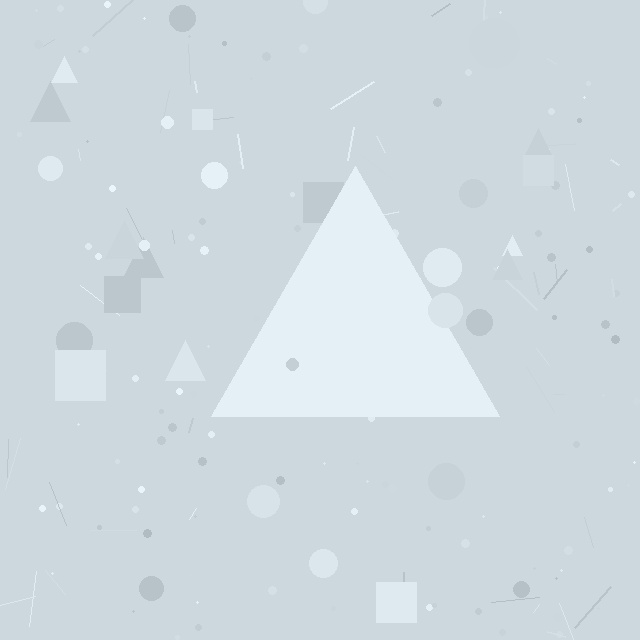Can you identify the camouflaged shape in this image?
The camouflaged shape is a triangle.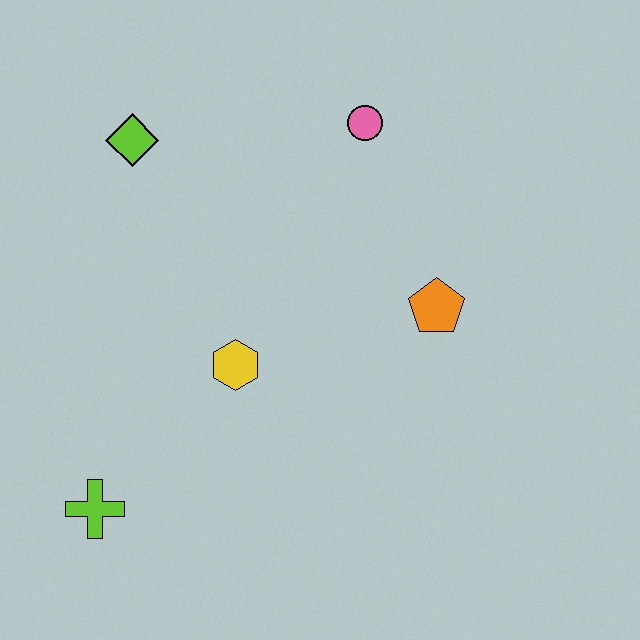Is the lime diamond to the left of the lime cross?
No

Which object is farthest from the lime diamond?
The lime cross is farthest from the lime diamond.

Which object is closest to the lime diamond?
The pink circle is closest to the lime diamond.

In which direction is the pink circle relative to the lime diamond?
The pink circle is to the right of the lime diamond.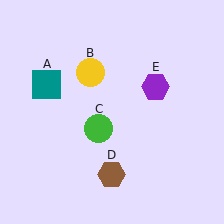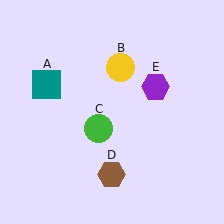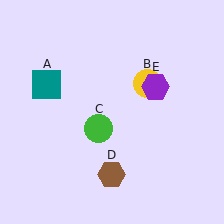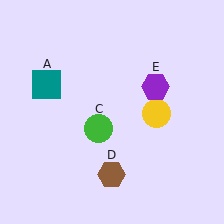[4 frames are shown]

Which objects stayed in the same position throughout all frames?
Teal square (object A) and green circle (object C) and brown hexagon (object D) and purple hexagon (object E) remained stationary.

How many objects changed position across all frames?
1 object changed position: yellow circle (object B).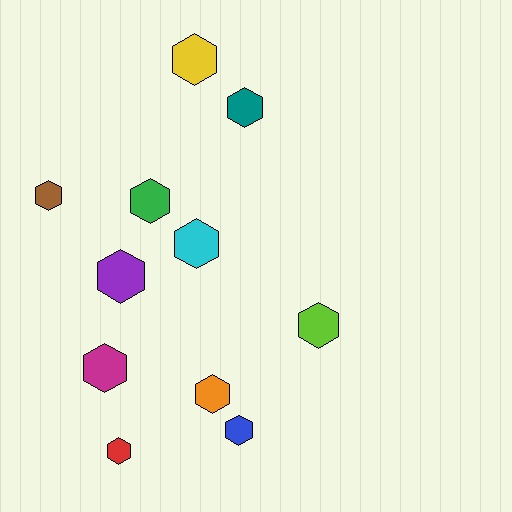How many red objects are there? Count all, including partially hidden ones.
There is 1 red object.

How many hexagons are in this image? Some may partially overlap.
There are 11 hexagons.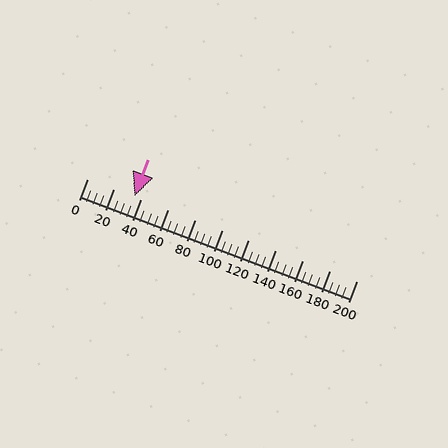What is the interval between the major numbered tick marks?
The major tick marks are spaced 20 units apart.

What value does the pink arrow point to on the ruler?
The pink arrow points to approximately 35.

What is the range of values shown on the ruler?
The ruler shows values from 0 to 200.